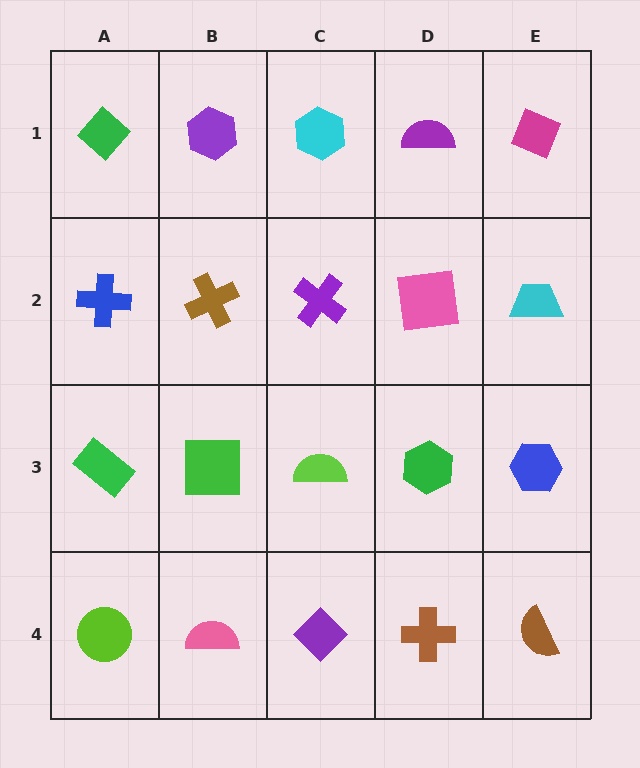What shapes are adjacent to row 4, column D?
A green hexagon (row 3, column D), a purple diamond (row 4, column C), a brown semicircle (row 4, column E).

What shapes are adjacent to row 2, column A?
A green diamond (row 1, column A), a green rectangle (row 3, column A), a brown cross (row 2, column B).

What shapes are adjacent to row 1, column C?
A purple cross (row 2, column C), a purple hexagon (row 1, column B), a purple semicircle (row 1, column D).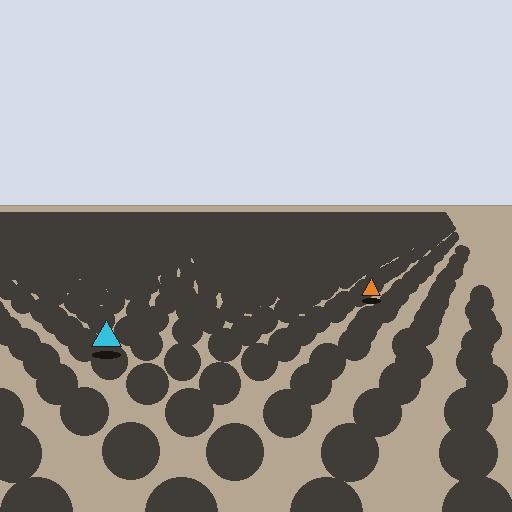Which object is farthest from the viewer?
The orange triangle is farthest from the viewer. It appears smaller and the ground texture around it is denser.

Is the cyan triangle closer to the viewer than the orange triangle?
Yes. The cyan triangle is closer — you can tell from the texture gradient: the ground texture is coarser near it.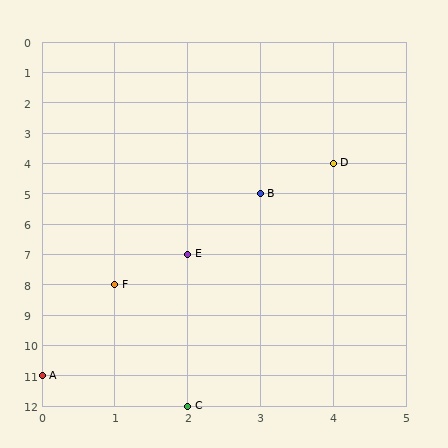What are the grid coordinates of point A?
Point A is at grid coordinates (0, 11).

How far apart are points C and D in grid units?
Points C and D are 2 columns and 8 rows apart (about 8.2 grid units diagonally).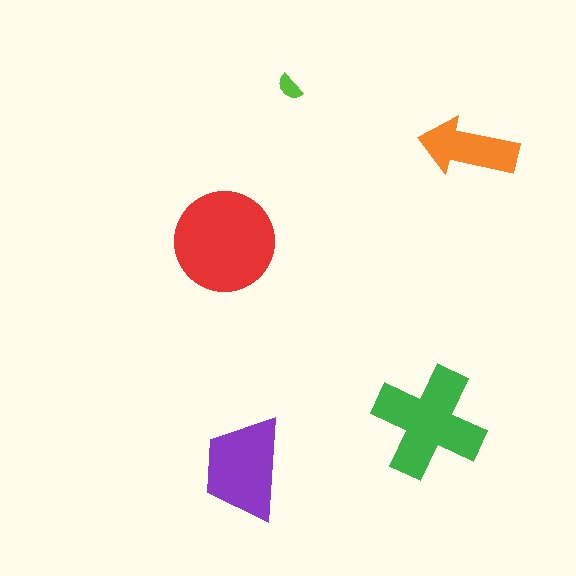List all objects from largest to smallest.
The red circle, the green cross, the purple trapezoid, the orange arrow, the lime semicircle.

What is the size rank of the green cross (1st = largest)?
2nd.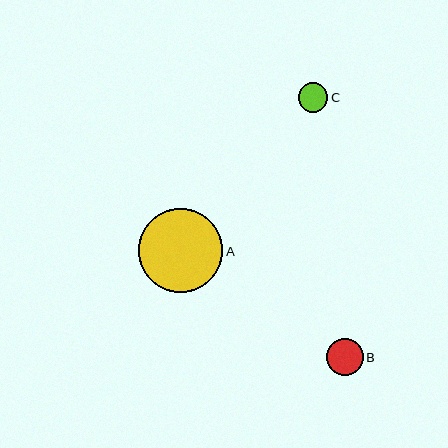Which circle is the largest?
Circle A is the largest with a size of approximately 84 pixels.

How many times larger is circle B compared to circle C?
Circle B is approximately 1.2 times the size of circle C.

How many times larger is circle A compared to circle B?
Circle A is approximately 2.3 times the size of circle B.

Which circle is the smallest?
Circle C is the smallest with a size of approximately 30 pixels.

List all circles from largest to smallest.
From largest to smallest: A, B, C.